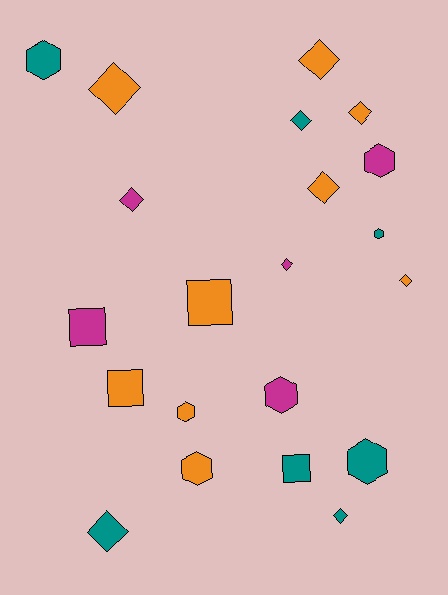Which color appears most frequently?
Orange, with 9 objects.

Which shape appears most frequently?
Diamond, with 10 objects.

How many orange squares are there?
There are 2 orange squares.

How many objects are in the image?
There are 21 objects.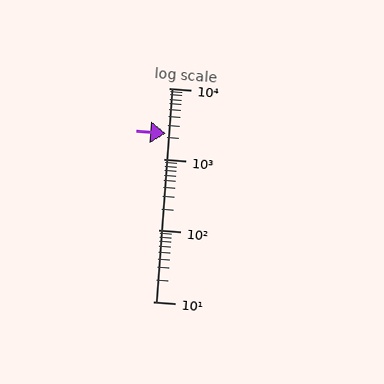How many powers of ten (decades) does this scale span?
The scale spans 3 decades, from 10 to 10000.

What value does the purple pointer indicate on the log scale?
The pointer indicates approximately 2300.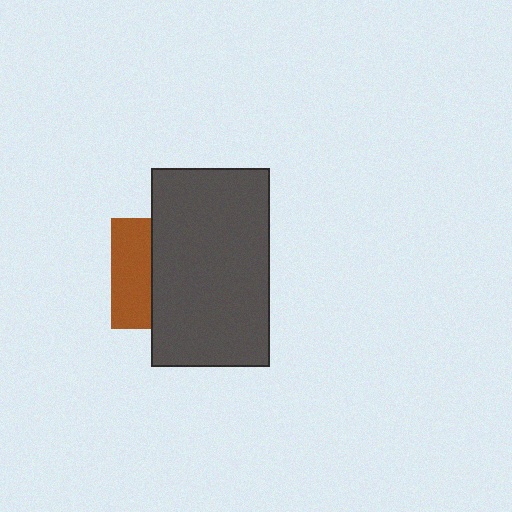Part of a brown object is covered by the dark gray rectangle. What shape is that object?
It is a square.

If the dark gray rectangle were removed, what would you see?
You would see the complete brown square.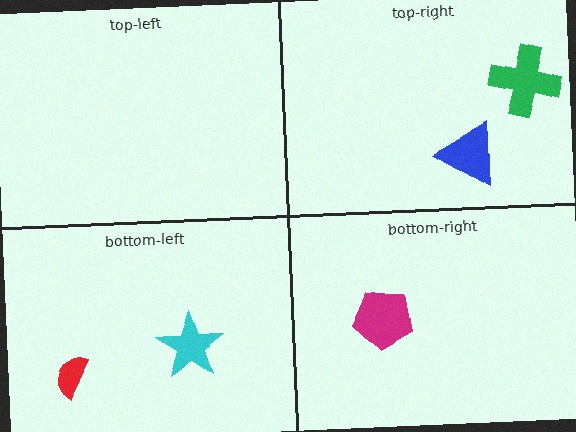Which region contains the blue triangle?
The top-right region.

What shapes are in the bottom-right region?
The magenta pentagon.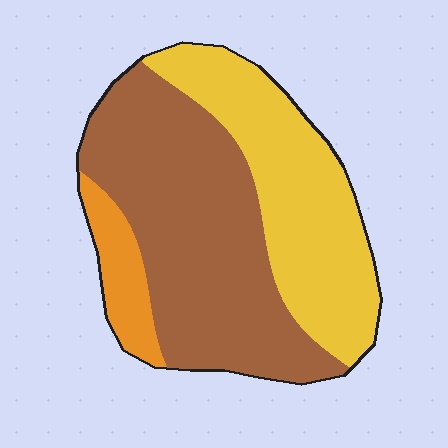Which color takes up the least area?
Orange, at roughly 10%.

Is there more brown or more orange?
Brown.